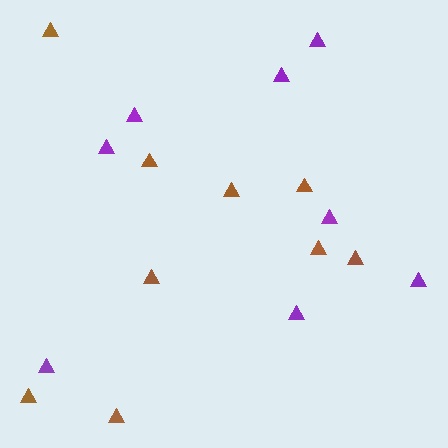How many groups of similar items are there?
There are 2 groups: one group of brown triangles (9) and one group of purple triangles (8).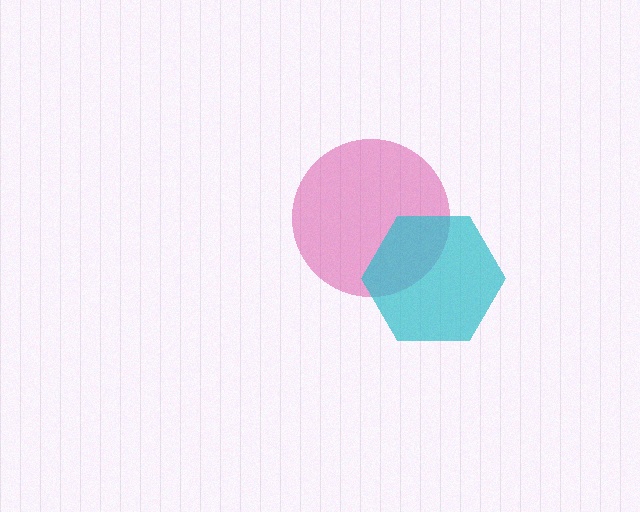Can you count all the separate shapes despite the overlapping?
Yes, there are 2 separate shapes.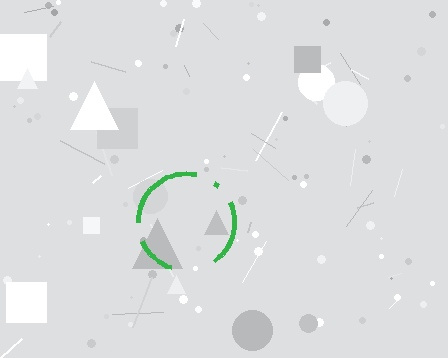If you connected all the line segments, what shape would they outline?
They would outline a circle.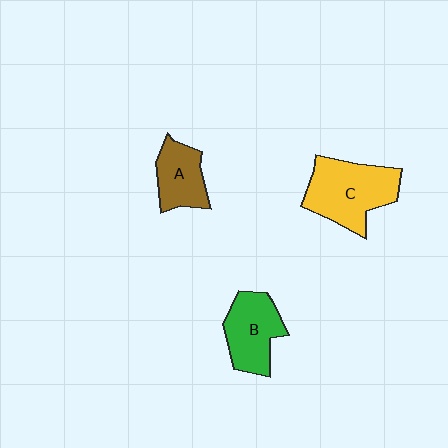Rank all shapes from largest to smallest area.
From largest to smallest: C (yellow), B (green), A (brown).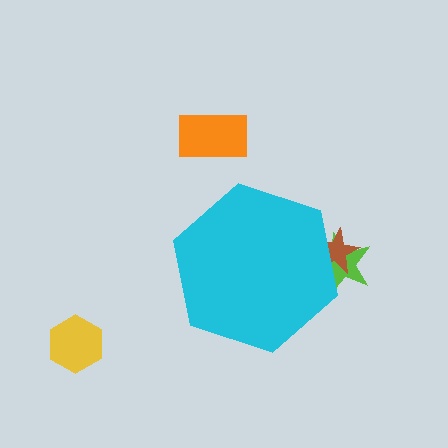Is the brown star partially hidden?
Yes, the brown star is partially hidden behind the cyan hexagon.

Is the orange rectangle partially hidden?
No, the orange rectangle is fully visible.